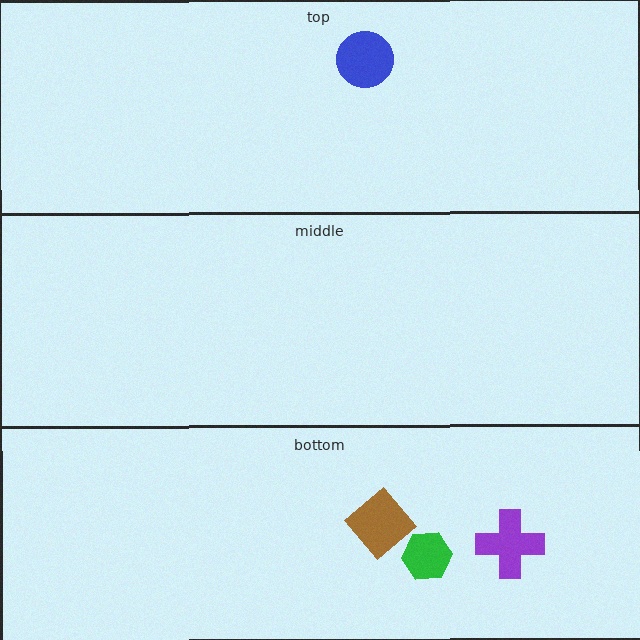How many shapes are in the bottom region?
3.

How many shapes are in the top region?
1.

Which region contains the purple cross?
The bottom region.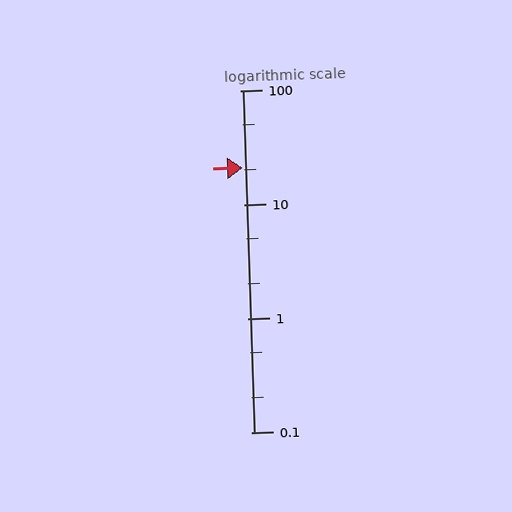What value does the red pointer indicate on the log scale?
The pointer indicates approximately 21.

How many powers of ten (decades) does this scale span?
The scale spans 3 decades, from 0.1 to 100.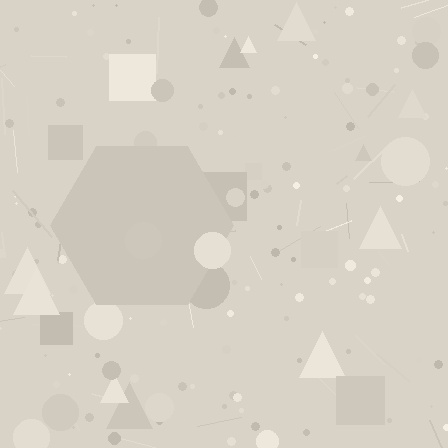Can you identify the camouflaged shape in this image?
The camouflaged shape is a hexagon.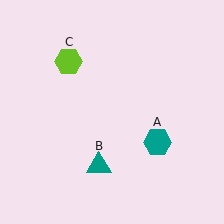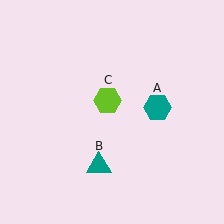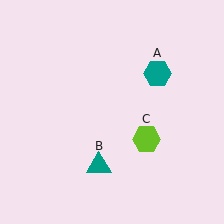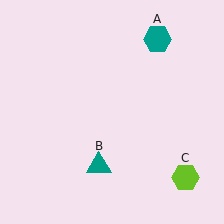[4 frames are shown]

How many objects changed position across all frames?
2 objects changed position: teal hexagon (object A), lime hexagon (object C).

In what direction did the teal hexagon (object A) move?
The teal hexagon (object A) moved up.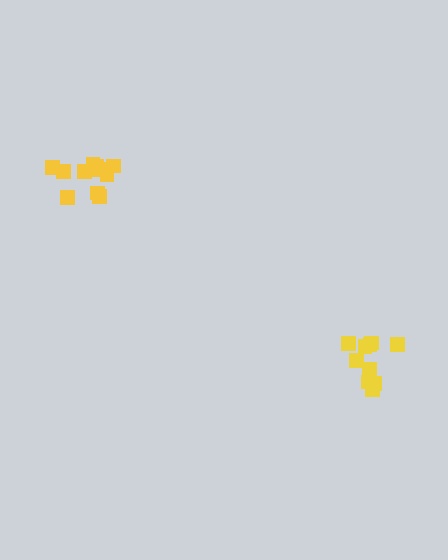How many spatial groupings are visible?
There are 2 spatial groupings.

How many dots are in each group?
Group 1: 12 dots, Group 2: 10 dots (22 total).